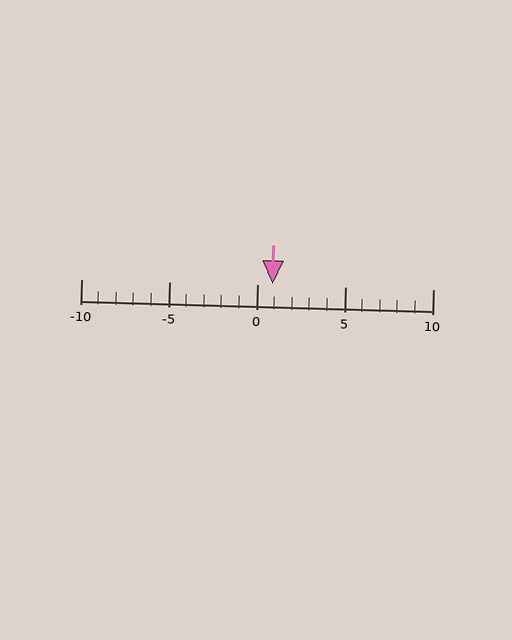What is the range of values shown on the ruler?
The ruler shows values from -10 to 10.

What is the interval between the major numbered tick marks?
The major tick marks are spaced 5 units apart.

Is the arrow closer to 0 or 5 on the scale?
The arrow is closer to 0.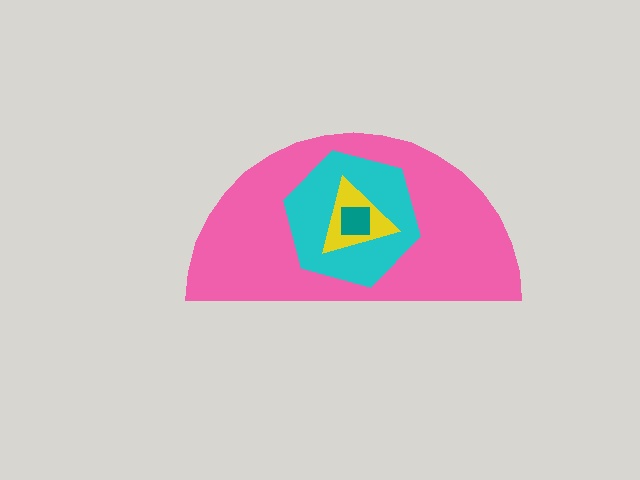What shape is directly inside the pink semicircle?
The cyan hexagon.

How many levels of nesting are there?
4.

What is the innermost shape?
The teal square.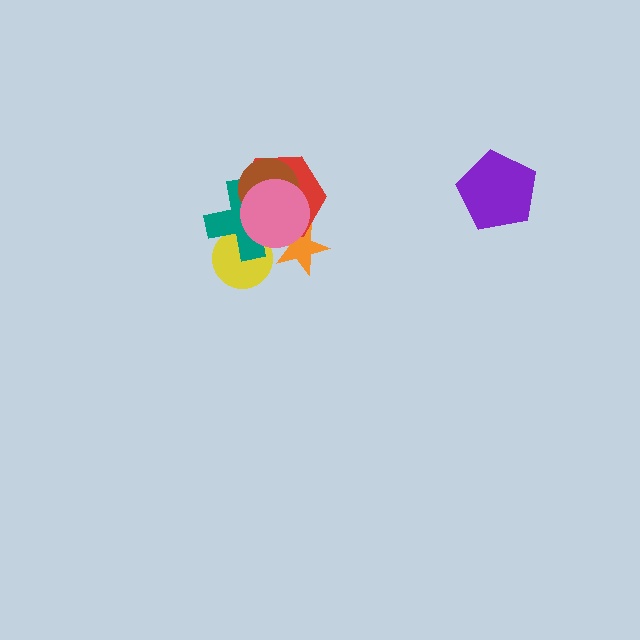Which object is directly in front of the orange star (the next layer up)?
The red hexagon is directly in front of the orange star.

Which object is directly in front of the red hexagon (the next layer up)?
The teal cross is directly in front of the red hexagon.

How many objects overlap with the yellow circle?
2 objects overlap with the yellow circle.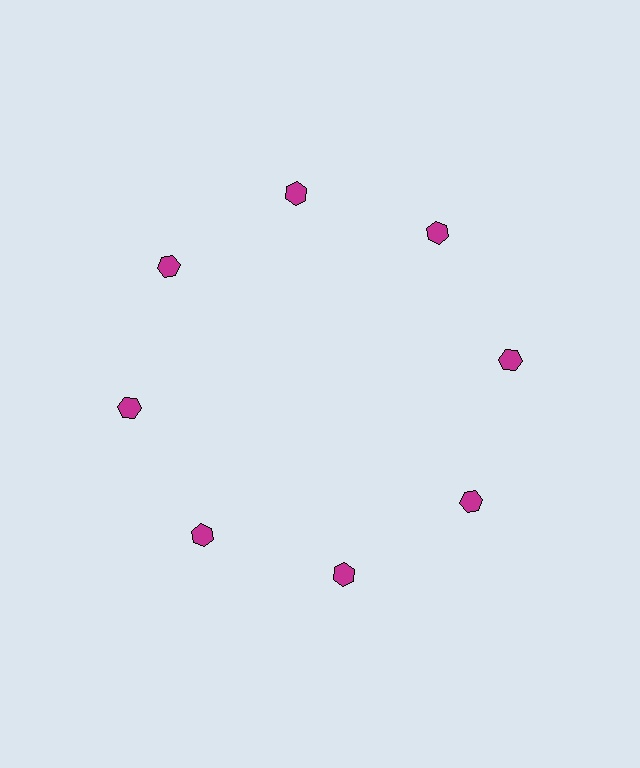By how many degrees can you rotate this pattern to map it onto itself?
The pattern maps onto itself every 45 degrees of rotation.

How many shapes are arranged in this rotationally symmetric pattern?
There are 8 shapes, arranged in 8 groups of 1.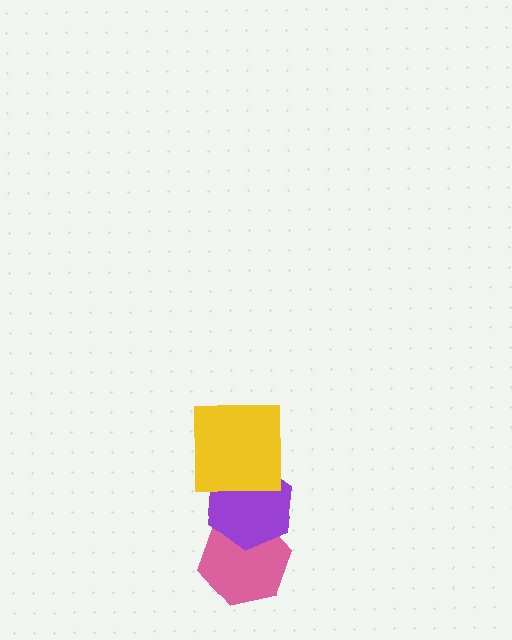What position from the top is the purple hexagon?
The purple hexagon is 2nd from the top.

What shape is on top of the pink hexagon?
The purple hexagon is on top of the pink hexagon.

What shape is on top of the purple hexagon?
The yellow square is on top of the purple hexagon.